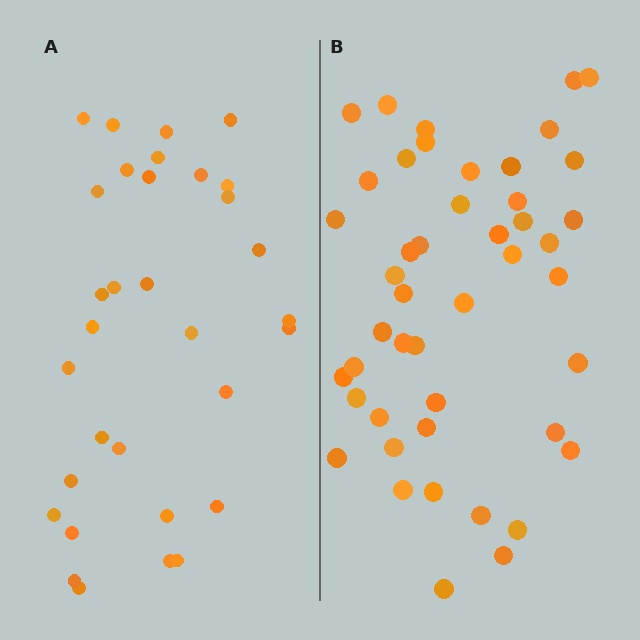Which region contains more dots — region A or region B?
Region B (the right region) has more dots.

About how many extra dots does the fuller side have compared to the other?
Region B has approximately 15 more dots than region A.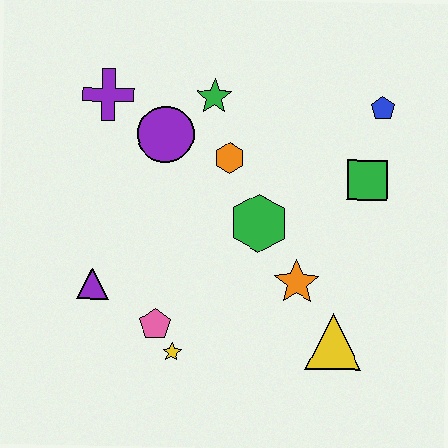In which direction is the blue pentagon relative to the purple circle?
The blue pentagon is to the right of the purple circle.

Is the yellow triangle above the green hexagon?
No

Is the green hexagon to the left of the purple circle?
No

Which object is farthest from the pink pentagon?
The blue pentagon is farthest from the pink pentagon.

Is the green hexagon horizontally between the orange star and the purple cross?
Yes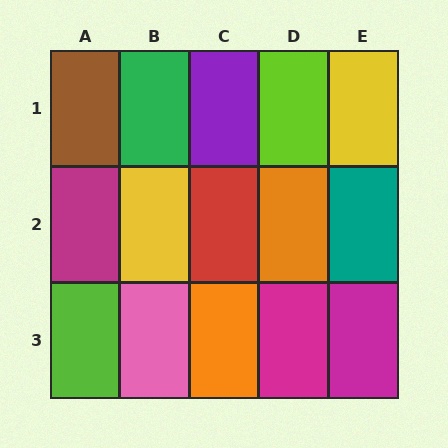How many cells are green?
1 cell is green.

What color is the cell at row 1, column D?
Lime.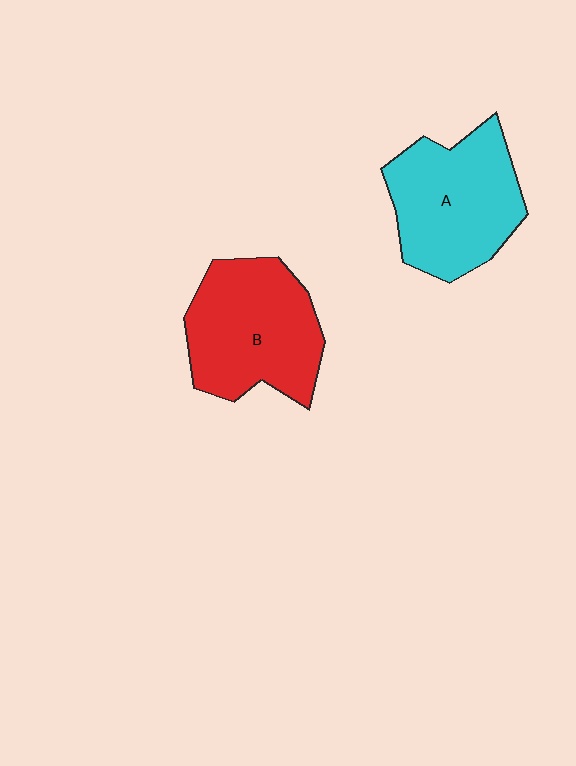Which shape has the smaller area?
Shape A (cyan).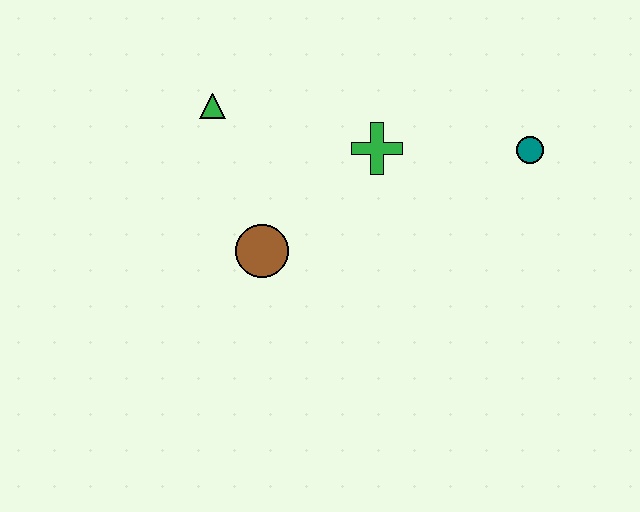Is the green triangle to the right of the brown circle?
No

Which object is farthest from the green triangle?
The teal circle is farthest from the green triangle.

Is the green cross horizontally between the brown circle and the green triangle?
No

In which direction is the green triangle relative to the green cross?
The green triangle is to the left of the green cross.